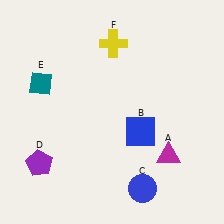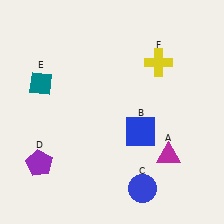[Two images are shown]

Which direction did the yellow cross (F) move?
The yellow cross (F) moved right.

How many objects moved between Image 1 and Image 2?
1 object moved between the two images.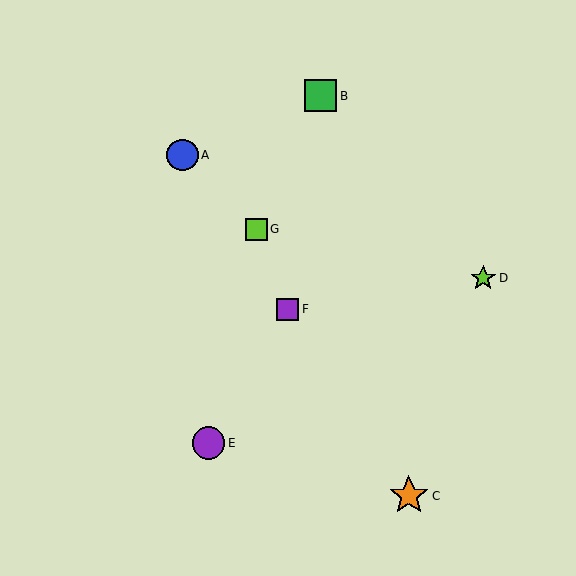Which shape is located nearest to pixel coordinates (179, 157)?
The blue circle (labeled A) at (182, 155) is nearest to that location.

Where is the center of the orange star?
The center of the orange star is at (409, 496).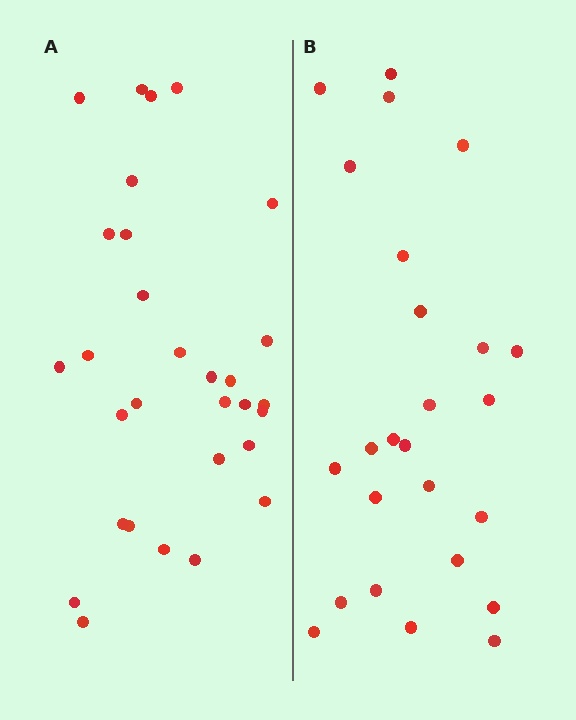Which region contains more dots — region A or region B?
Region A (the left region) has more dots.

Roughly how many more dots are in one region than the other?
Region A has about 5 more dots than region B.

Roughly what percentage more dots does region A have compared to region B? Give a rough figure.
About 20% more.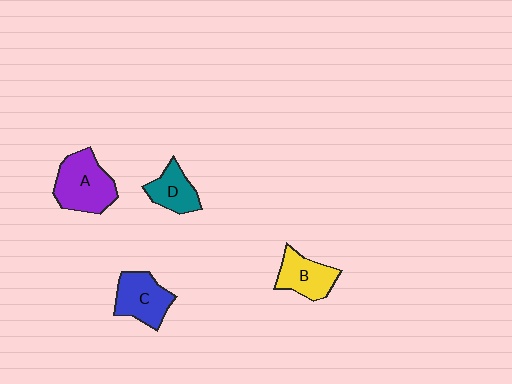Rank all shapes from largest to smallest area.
From largest to smallest: A (purple), C (blue), B (yellow), D (teal).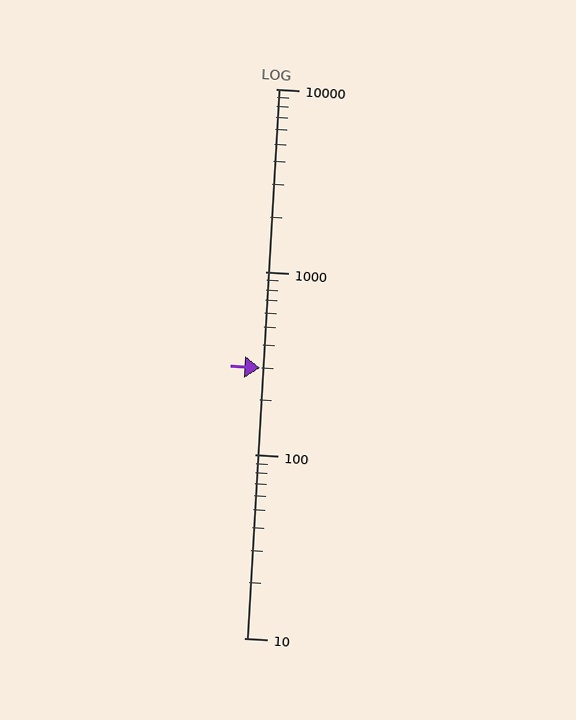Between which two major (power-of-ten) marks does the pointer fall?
The pointer is between 100 and 1000.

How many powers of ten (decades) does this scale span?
The scale spans 3 decades, from 10 to 10000.